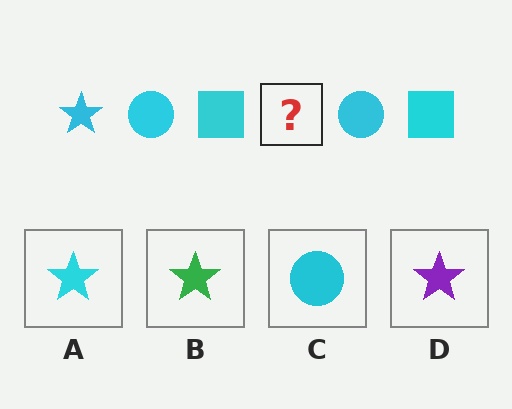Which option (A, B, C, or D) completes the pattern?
A.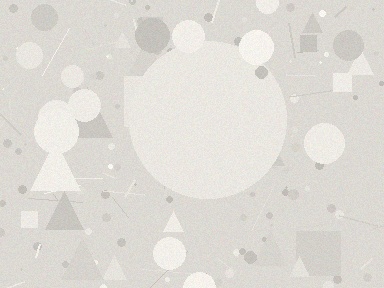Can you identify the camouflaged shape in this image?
The camouflaged shape is a circle.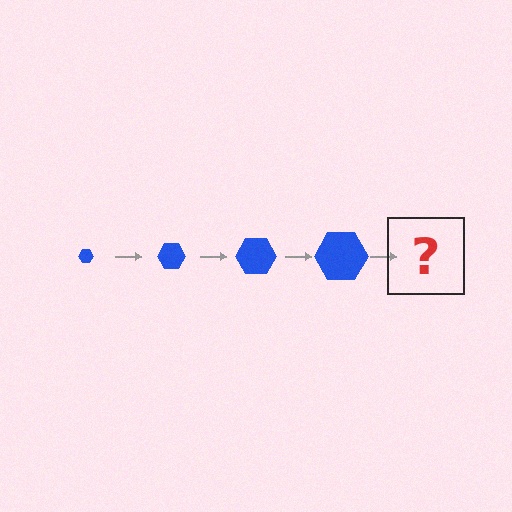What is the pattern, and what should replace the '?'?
The pattern is that the hexagon gets progressively larger each step. The '?' should be a blue hexagon, larger than the previous one.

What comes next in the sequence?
The next element should be a blue hexagon, larger than the previous one.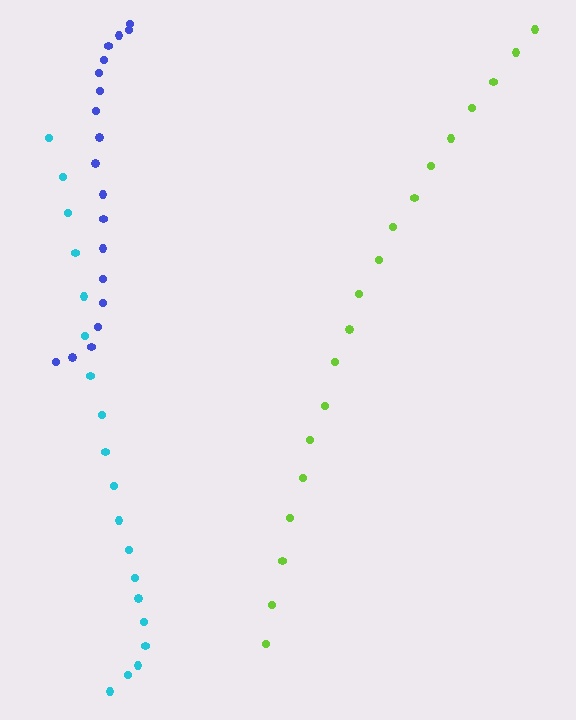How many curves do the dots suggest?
There are 3 distinct paths.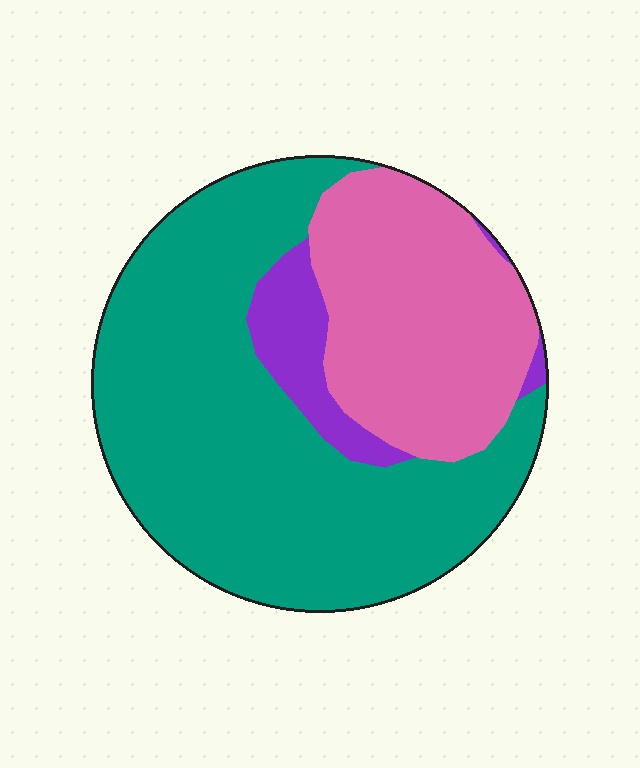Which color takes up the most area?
Teal, at roughly 60%.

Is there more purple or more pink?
Pink.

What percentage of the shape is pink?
Pink takes up about one third (1/3) of the shape.